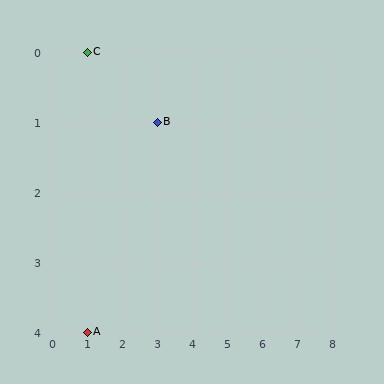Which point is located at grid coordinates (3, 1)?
Point B is at (3, 1).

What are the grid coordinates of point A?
Point A is at grid coordinates (1, 4).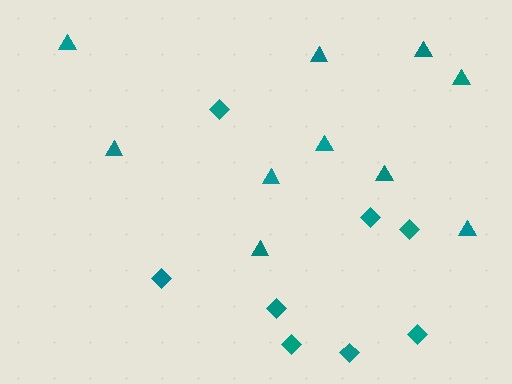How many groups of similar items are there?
There are 2 groups: one group of triangles (10) and one group of diamonds (8).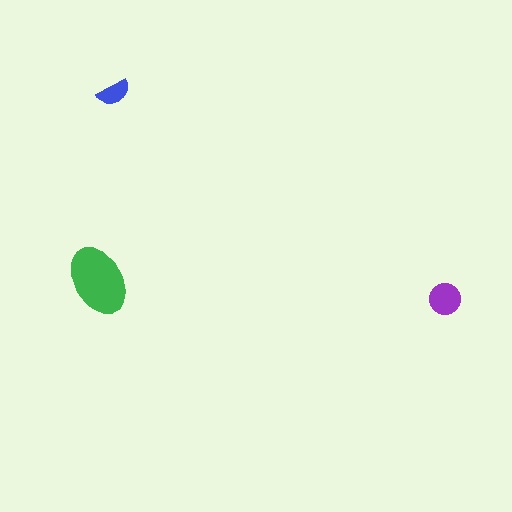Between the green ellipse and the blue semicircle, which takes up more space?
The green ellipse.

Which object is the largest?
The green ellipse.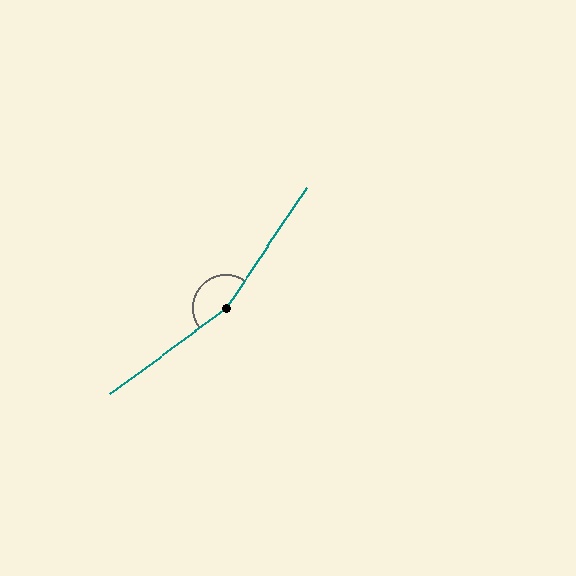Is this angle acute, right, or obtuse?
It is obtuse.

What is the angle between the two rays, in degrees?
Approximately 160 degrees.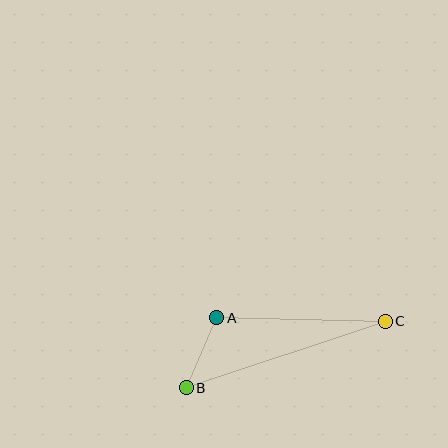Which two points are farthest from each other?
Points B and C are farthest from each other.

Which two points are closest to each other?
Points A and B are closest to each other.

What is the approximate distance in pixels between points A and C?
The distance between A and C is approximately 169 pixels.